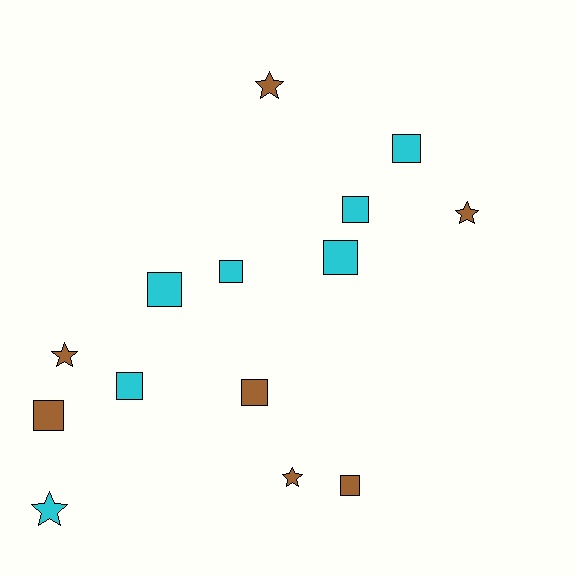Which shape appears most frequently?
Square, with 9 objects.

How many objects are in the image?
There are 14 objects.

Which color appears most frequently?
Cyan, with 7 objects.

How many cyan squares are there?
There are 6 cyan squares.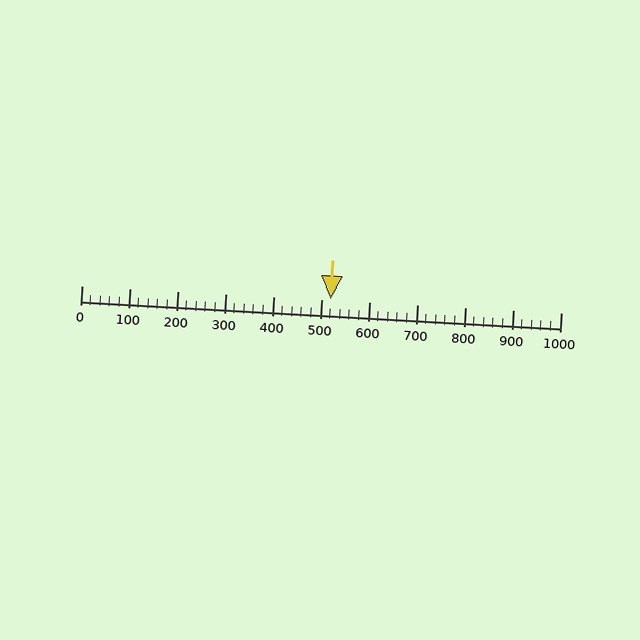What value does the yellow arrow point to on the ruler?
The yellow arrow points to approximately 520.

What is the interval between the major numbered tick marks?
The major tick marks are spaced 100 units apart.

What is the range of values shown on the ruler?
The ruler shows values from 0 to 1000.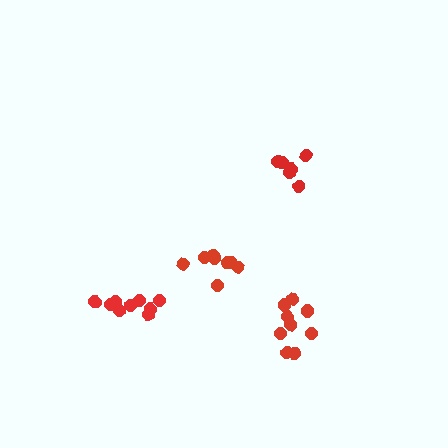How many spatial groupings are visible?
There are 4 spatial groupings.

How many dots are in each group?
Group 1: 7 dots, Group 2: 9 dots, Group 3: 9 dots, Group 4: 9 dots (34 total).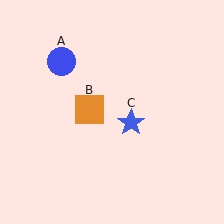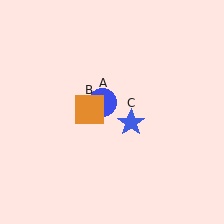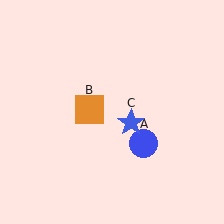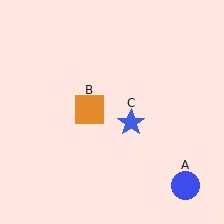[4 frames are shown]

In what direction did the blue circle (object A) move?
The blue circle (object A) moved down and to the right.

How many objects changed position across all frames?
1 object changed position: blue circle (object A).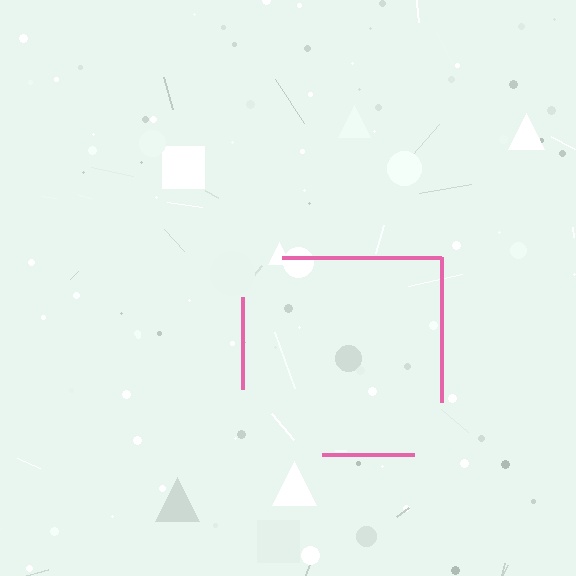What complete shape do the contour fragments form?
The contour fragments form a square.